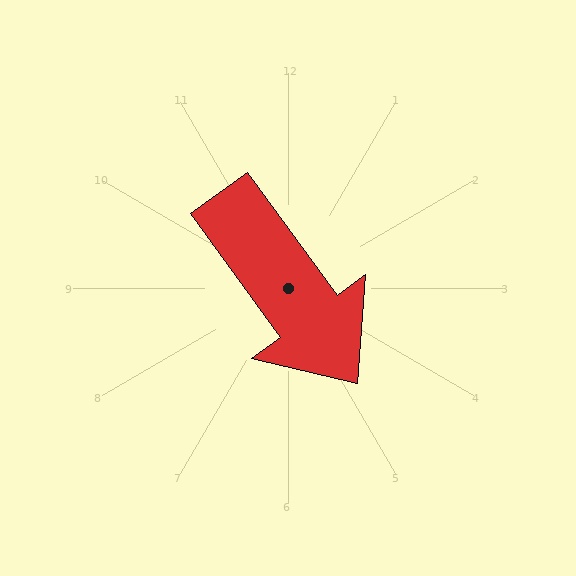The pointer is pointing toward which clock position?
Roughly 5 o'clock.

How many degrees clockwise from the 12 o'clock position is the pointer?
Approximately 144 degrees.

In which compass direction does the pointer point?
Southeast.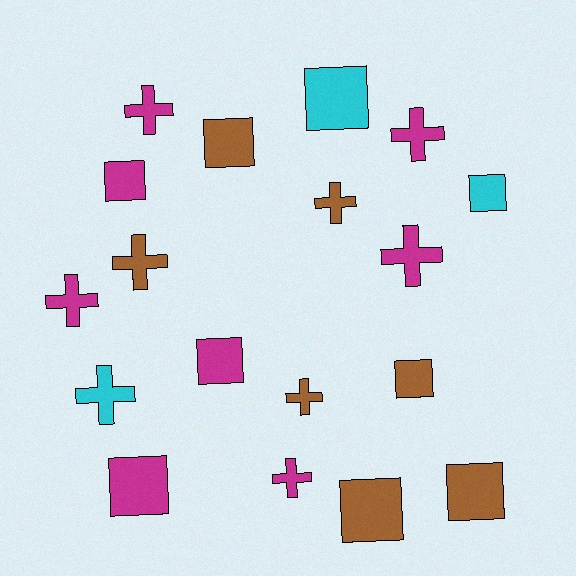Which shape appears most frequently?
Cross, with 9 objects.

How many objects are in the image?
There are 18 objects.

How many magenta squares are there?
There are 3 magenta squares.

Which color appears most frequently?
Magenta, with 8 objects.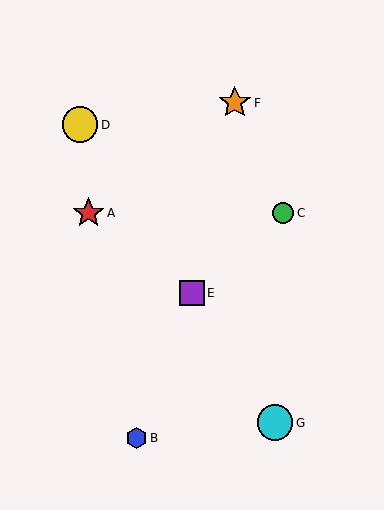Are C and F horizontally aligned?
No, C is at y≈213 and F is at y≈103.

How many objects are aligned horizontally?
2 objects (A, C) are aligned horizontally.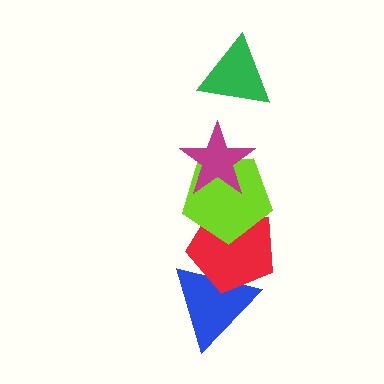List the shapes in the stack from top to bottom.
From top to bottom: the green triangle, the magenta star, the lime pentagon, the red pentagon, the blue triangle.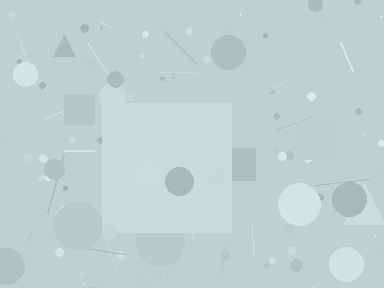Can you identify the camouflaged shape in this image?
The camouflaged shape is a square.